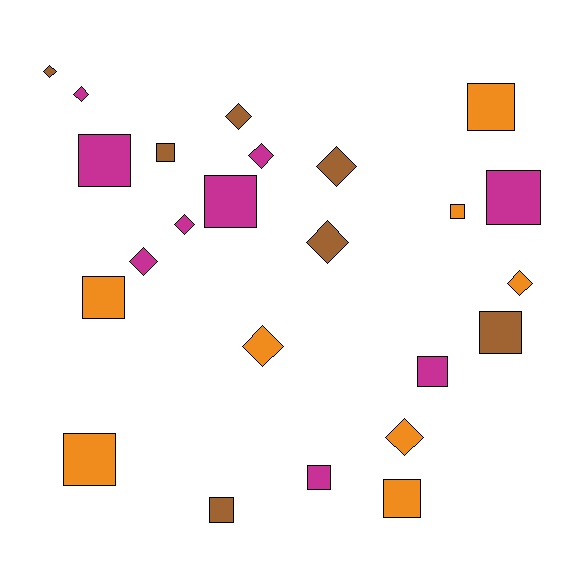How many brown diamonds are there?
There are 4 brown diamonds.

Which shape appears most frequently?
Square, with 13 objects.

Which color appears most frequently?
Magenta, with 9 objects.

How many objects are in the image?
There are 24 objects.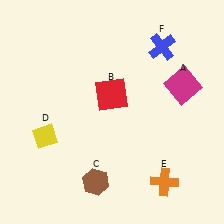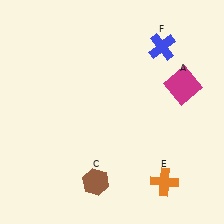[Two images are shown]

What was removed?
The red square (B), the yellow diamond (D) were removed in Image 2.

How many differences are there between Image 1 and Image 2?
There are 2 differences between the two images.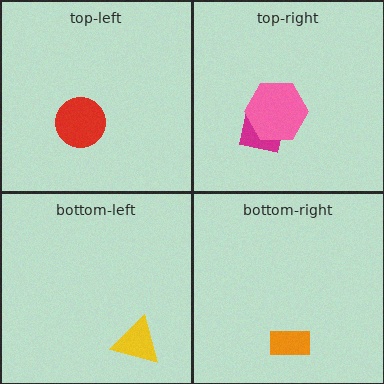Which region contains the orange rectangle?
The bottom-right region.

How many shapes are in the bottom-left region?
1.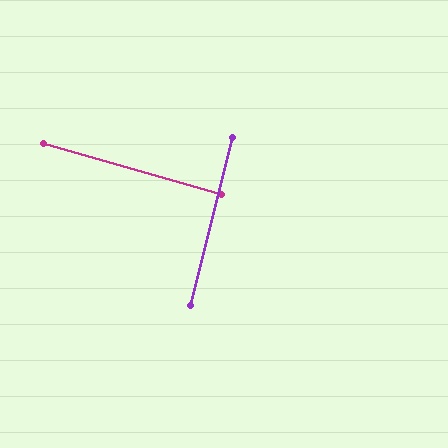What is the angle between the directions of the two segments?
Approximately 88 degrees.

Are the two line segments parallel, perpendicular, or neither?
Perpendicular — they meet at approximately 88°.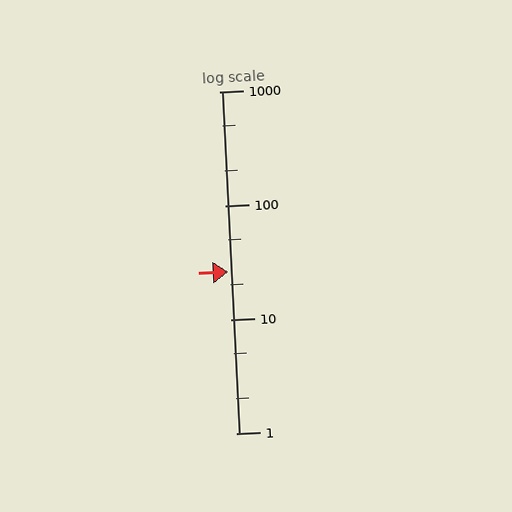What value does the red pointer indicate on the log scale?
The pointer indicates approximately 26.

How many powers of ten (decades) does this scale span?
The scale spans 3 decades, from 1 to 1000.